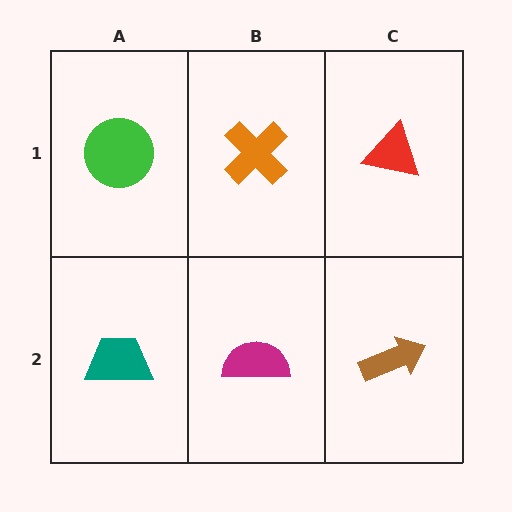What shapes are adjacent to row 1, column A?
A teal trapezoid (row 2, column A), an orange cross (row 1, column B).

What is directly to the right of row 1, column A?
An orange cross.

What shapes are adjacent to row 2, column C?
A red triangle (row 1, column C), a magenta semicircle (row 2, column B).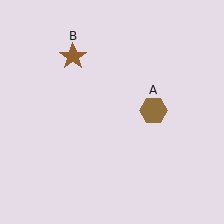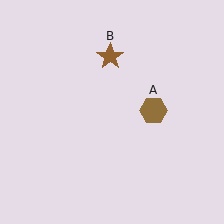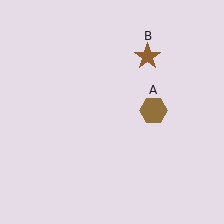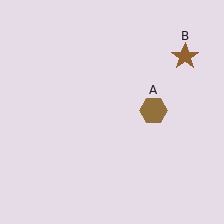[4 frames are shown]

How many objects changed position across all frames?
1 object changed position: brown star (object B).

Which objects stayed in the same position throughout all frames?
Brown hexagon (object A) remained stationary.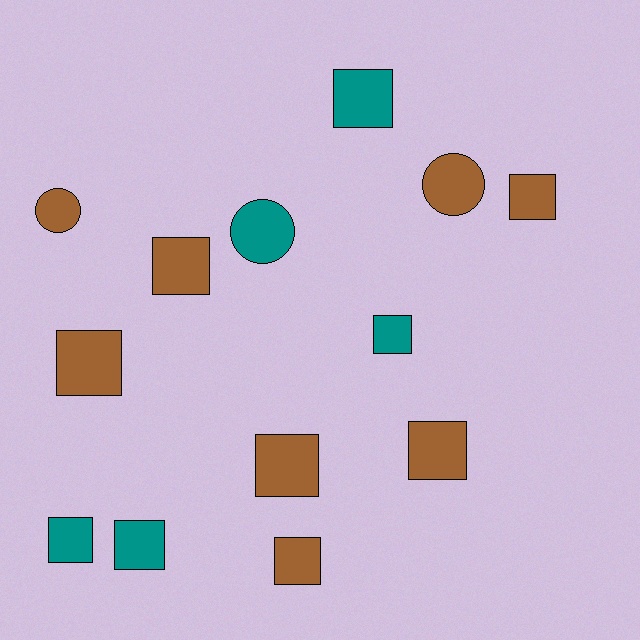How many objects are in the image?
There are 13 objects.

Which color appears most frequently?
Brown, with 8 objects.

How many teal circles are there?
There is 1 teal circle.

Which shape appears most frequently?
Square, with 10 objects.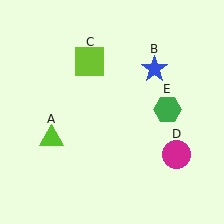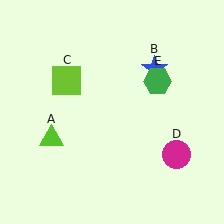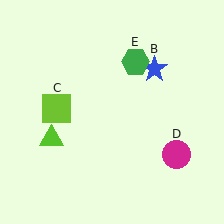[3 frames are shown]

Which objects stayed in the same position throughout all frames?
Lime triangle (object A) and blue star (object B) and magenta circle (object D) remained stationary.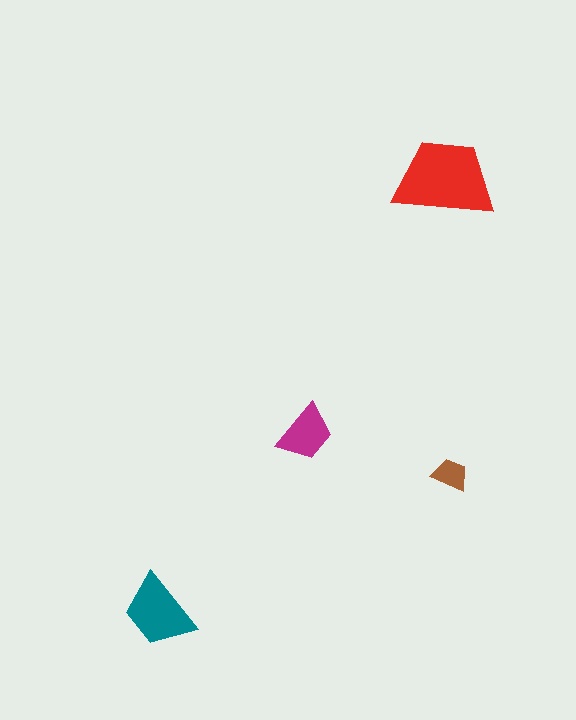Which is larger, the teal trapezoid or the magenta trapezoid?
The teal one.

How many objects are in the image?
There are 4 objects in the image.